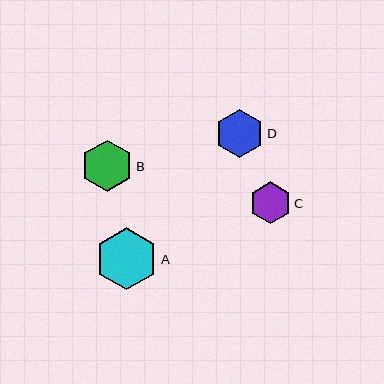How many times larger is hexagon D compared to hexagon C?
Hexagon D is approximately 1.1 times the size of hexagon C.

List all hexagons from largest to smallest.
From largest to smallest: A, B, D, C.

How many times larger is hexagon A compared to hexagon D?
Hexagon A is approximately 1.3 times the size of hexagon D.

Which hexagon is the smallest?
Hexagon C is the smallest with a size of approximately 42 pixels.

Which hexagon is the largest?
Hexagon A is the largest with a size of approximately 62 pixels.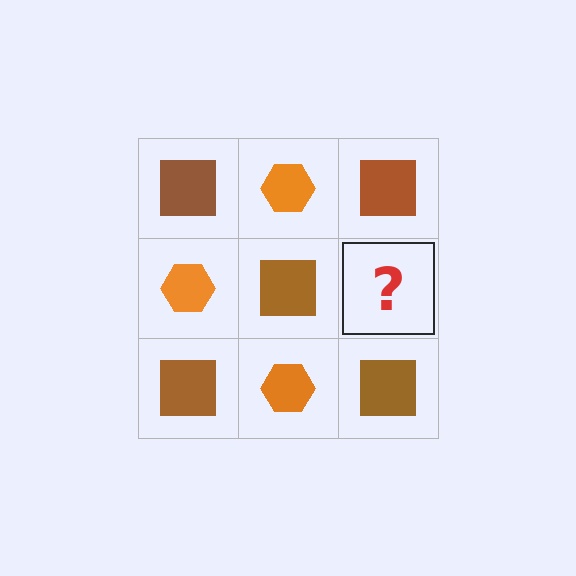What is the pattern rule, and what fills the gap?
The rule is that it alternates brown square and orange hexagon in a checkerboard pattern. The gap should be filled with an orange hexagon.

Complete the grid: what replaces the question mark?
The question mark should be replaced with an orange hexagon.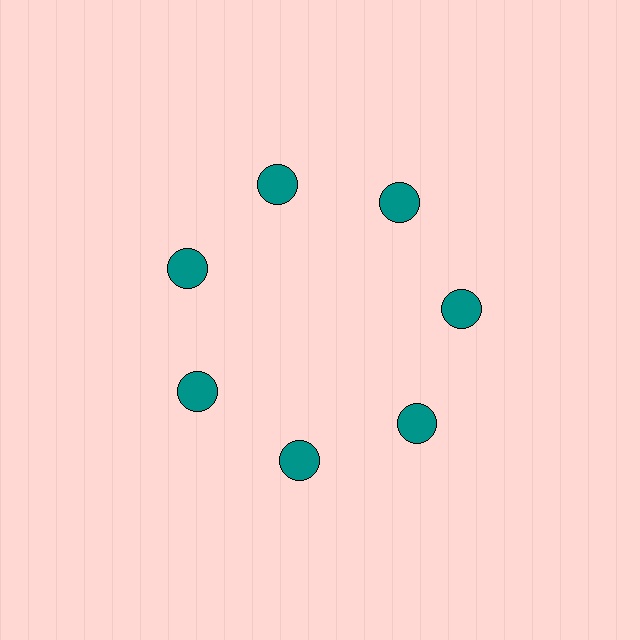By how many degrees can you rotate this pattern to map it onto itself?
The pattern maps onto itself every 51 degrees of rotation.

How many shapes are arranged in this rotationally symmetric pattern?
There are 7 shapes, arranged in 7 groups of 1.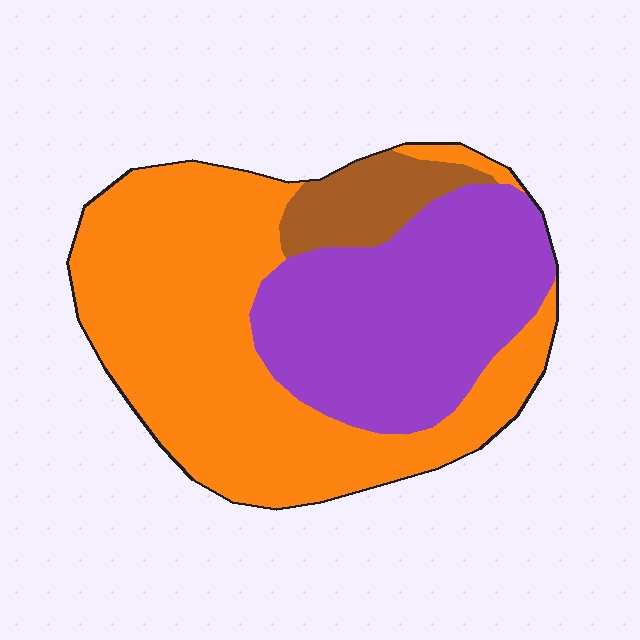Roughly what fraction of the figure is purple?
Purple takes up about three eighths (3/8) of the figure.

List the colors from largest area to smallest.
From largest to smallest: orange, purple, brown.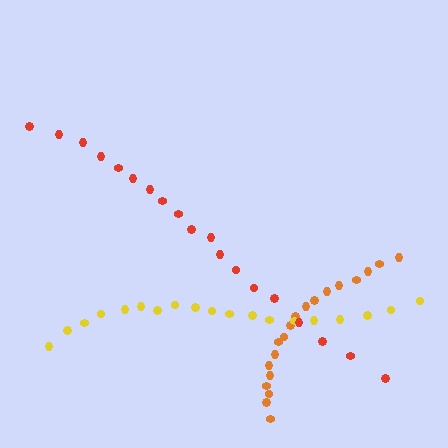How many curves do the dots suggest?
There are 3 distinct paths.